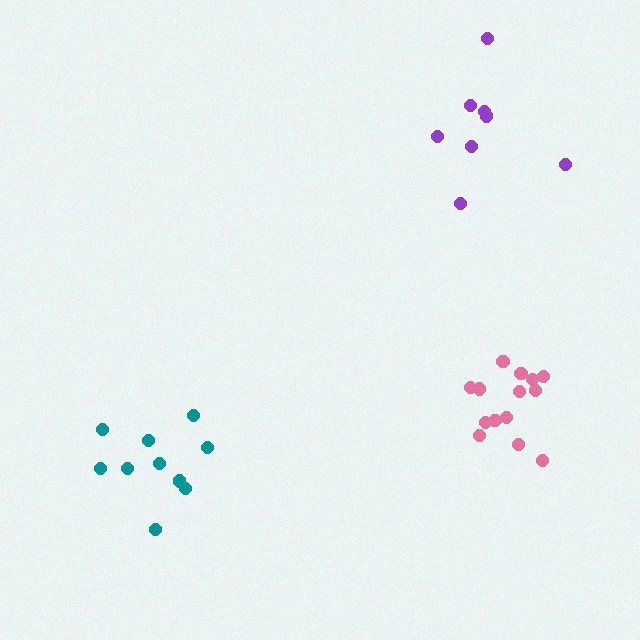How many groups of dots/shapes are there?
There are 3 groups.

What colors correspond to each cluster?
The clusters are colored: pink, teal, purple.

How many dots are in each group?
Group 1: 14 dots, Group 2: 10 dots, Group 3: 8 dots (32 total).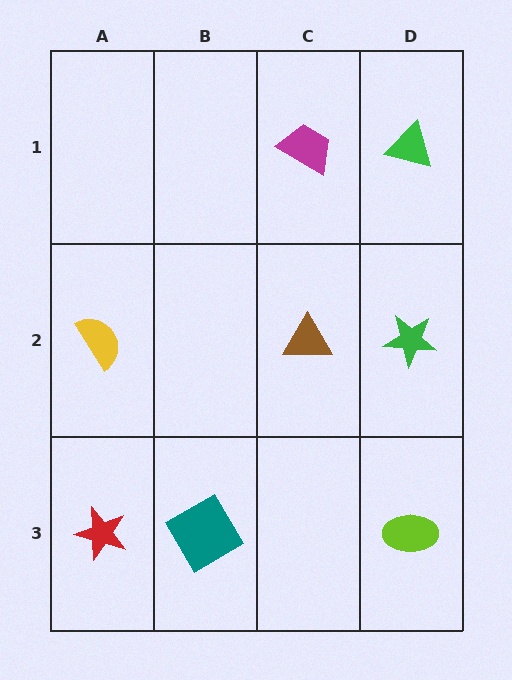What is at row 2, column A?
A yellow semicircle.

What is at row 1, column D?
A green triangle.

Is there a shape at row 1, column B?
No, that cell is empty.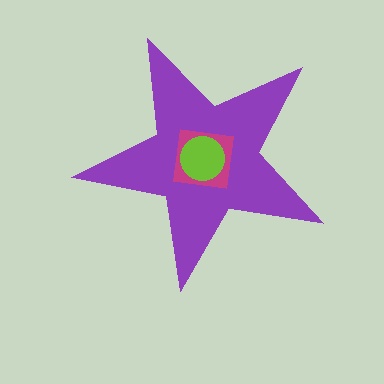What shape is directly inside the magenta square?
The lime circle.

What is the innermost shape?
The lime circle.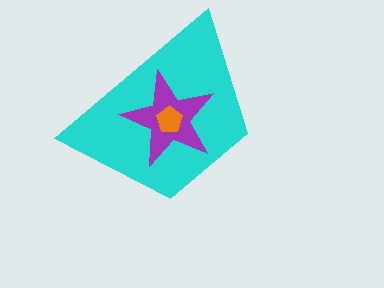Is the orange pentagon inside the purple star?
Yes.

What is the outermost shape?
The cyan trapezoid.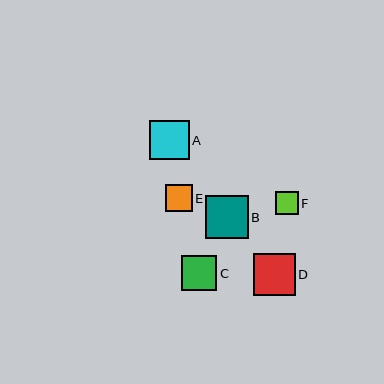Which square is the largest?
Square B is the largest with a size of approximately 43 pixels.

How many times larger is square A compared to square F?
Square A is approximately 1.7 times the size of square F.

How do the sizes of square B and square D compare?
Square B and square D are approximately the same size.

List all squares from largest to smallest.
From largest to smallest: B, D, A, C, E, F.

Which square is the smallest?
Square F is the smallest with a size of approximately 23 pixels.